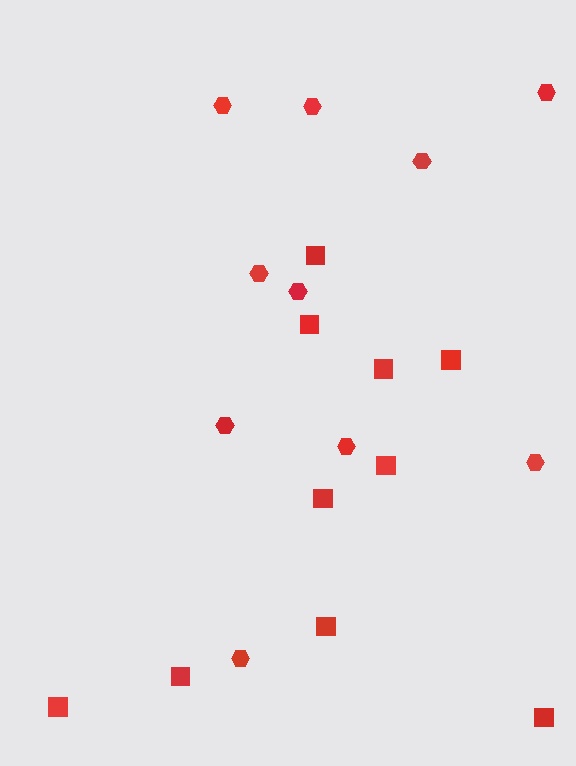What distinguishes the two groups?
There are 2 groups: one group of squares (10) and one group of hexagons (10).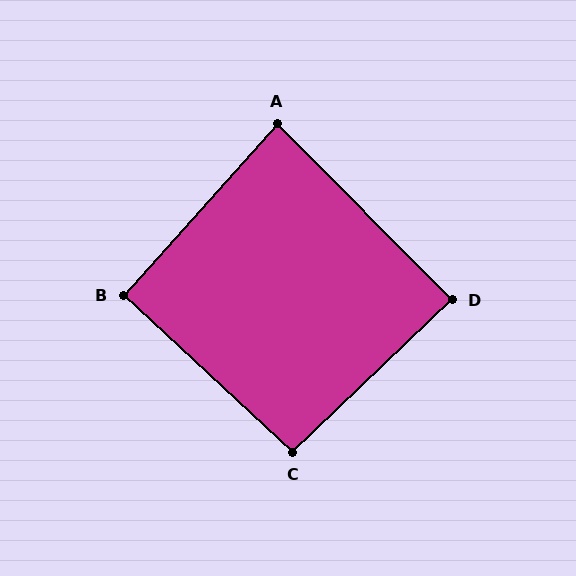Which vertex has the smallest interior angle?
A, at approximately 87 degrees.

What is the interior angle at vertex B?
Approximately 91 degrees (approximately right).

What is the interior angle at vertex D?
Approximately 89 degrees (approximately right).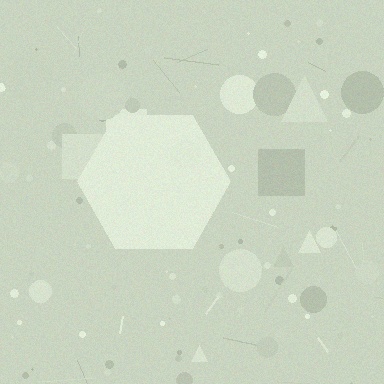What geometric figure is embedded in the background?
A hexagon is embedded in the background.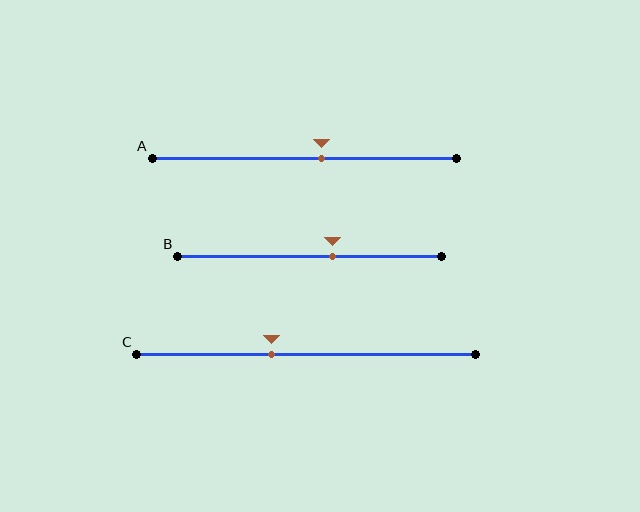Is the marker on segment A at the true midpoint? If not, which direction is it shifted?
No, the marker on segment A is shifted to the right by about 6% of the segment length.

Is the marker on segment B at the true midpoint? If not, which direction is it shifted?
No, the marker on segment B is shifted to the right by about 9% of the segment length.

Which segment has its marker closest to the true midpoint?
Segment A has its marker closest to the true midpoint.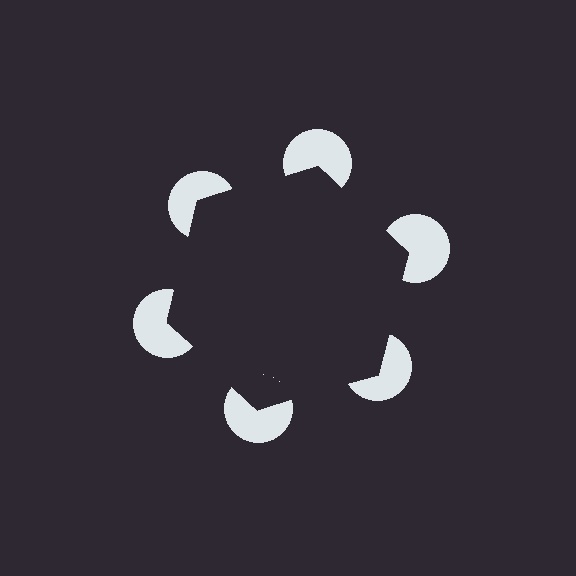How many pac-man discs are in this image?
There are 6 — one at each vertex of the illusory hexagon.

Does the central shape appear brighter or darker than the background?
It typically appears slightly darker than the background, even though no actual brightness change is drawn.